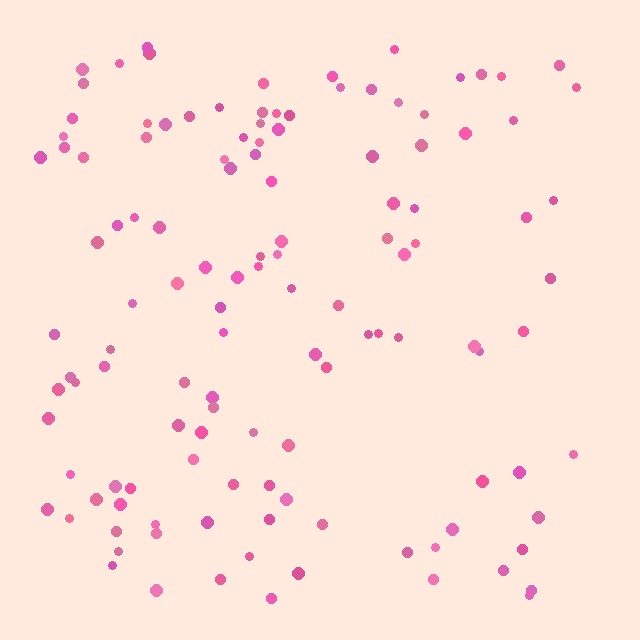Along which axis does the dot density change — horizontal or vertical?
Horizontal.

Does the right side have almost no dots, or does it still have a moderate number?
Still a moderate number, just noticeably fewer than the left.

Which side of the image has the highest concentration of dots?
The left.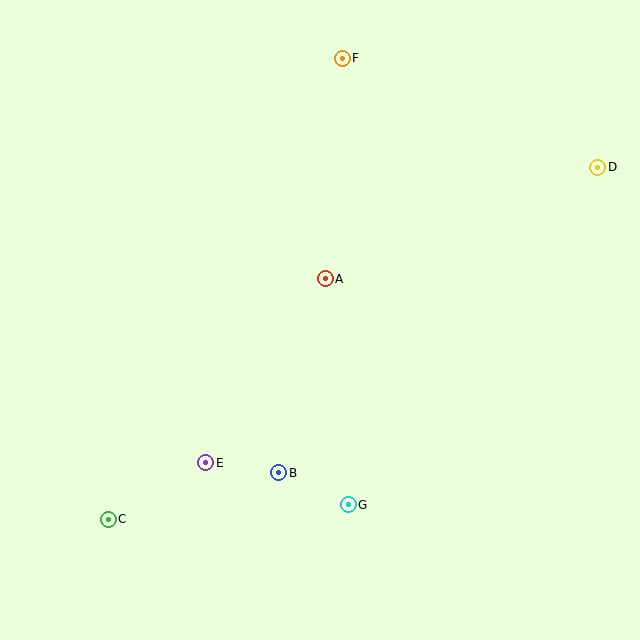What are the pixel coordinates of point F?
Point F is at (342, 58).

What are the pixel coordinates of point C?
Point C is at (108, 519).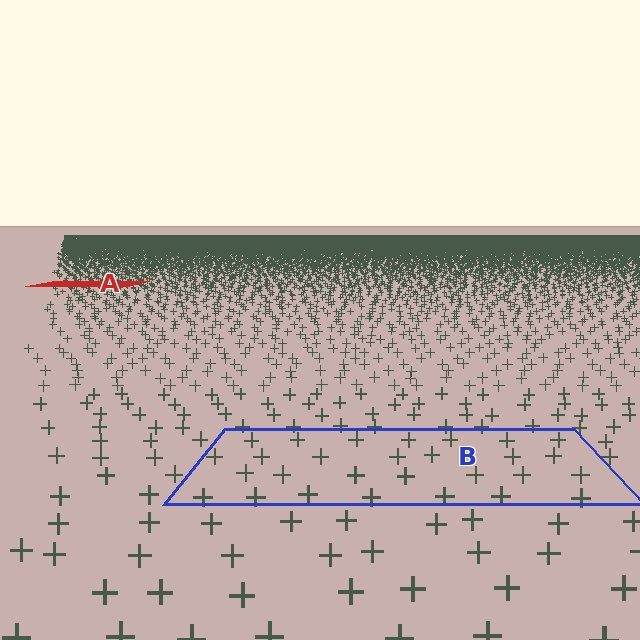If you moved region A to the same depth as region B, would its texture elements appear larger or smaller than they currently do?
They would appear larger. At a closer depth, the same texture elements are projected at a bigger on-screen size.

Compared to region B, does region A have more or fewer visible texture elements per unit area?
Region A has more texture elements per unit area — they are packed more densely because it is farther away.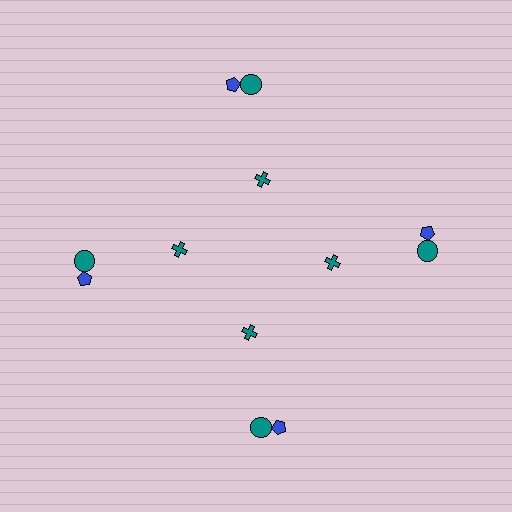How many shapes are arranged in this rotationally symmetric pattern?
There are 12 shapes, arranged in 4 groups of 3.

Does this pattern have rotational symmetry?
Yes, this pattern has 4-fold rotational symmetry. It looks the same after rotating 90 degrees around the center.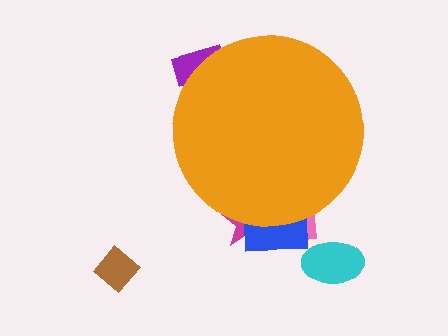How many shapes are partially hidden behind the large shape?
4 shapes are partially hidden.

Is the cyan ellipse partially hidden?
No, the cyan ellipse is fully visible.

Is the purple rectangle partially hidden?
Yes, the purple rectangle is partially hidden behind the orange circle.